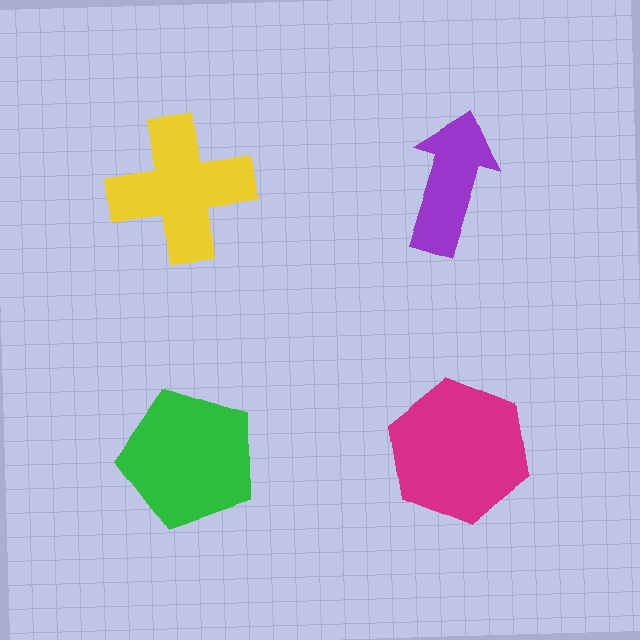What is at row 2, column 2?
A magenta hexagon.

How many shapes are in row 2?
2 shapes.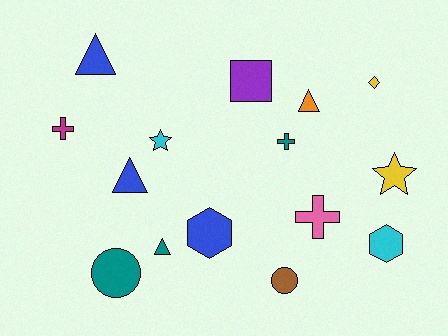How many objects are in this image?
There are 15 objects.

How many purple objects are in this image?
There is 1 purple object.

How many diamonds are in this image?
There is 1 diamond.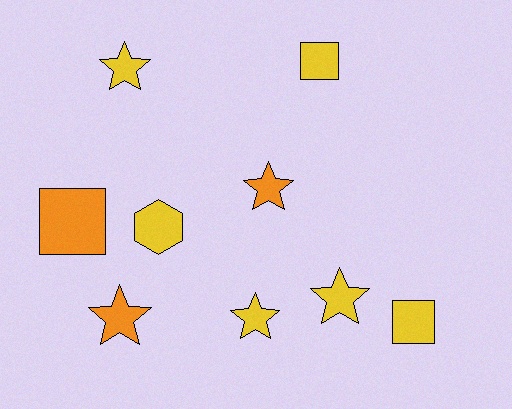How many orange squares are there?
There is 1 orange square.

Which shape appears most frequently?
Star, with 5 objects.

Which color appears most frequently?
Yellow, with 6 objects.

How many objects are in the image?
There are 9 objects.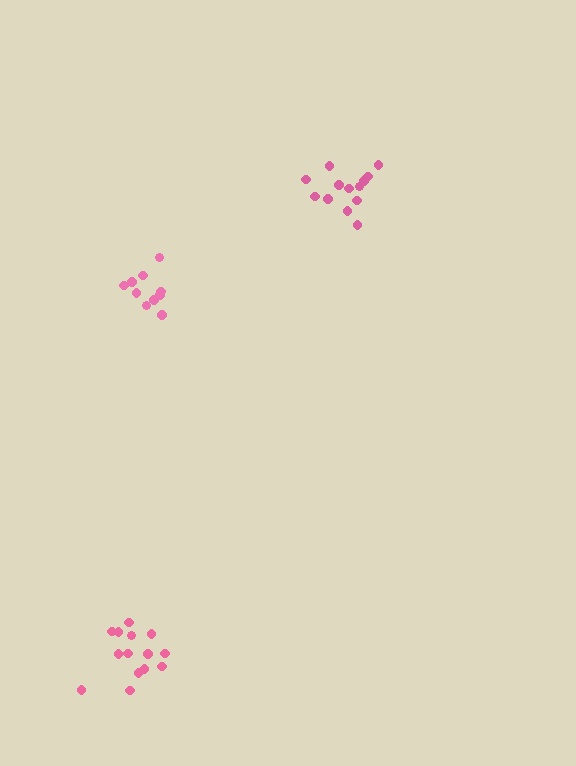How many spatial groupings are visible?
There are 3 spatial groupings.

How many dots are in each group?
Group 1: 13 dots, Group 2: 10 dots, Group 3: 14 dots (37 total).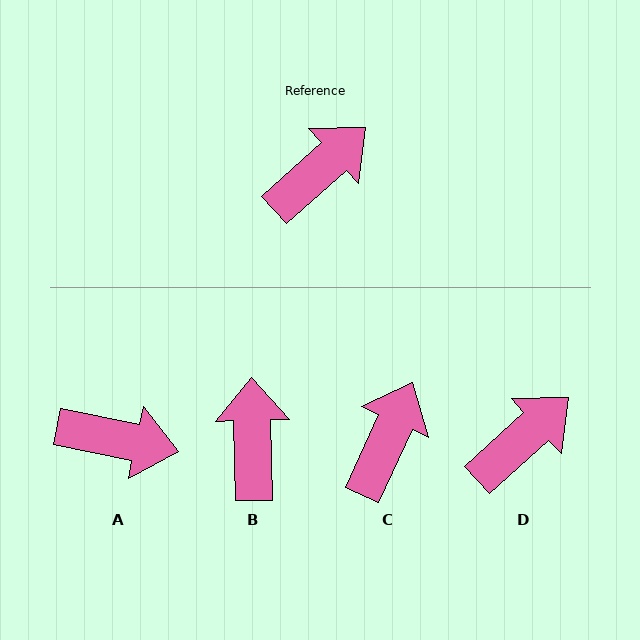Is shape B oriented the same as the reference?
No, it is off by about 49 degrees.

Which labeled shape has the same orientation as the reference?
D.